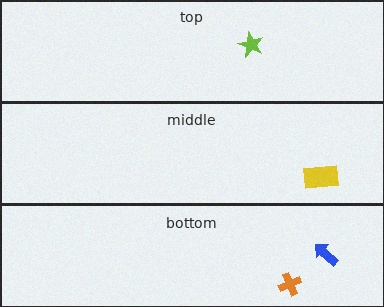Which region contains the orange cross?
The bottom region.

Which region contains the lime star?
The top region.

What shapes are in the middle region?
The yellow rectangle.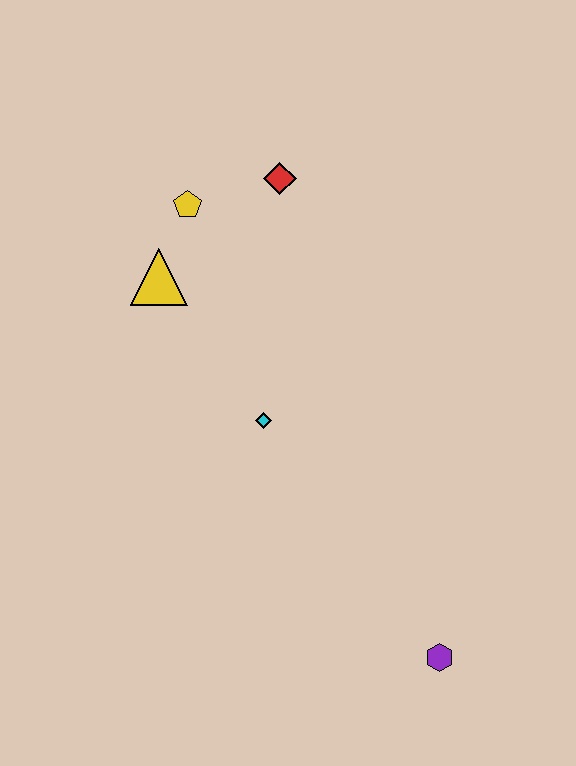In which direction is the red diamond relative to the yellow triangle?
The red diamond is to the right of the yellow triangle.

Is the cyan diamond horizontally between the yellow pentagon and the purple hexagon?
Yes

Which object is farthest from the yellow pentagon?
The purple hexagon is farthest from the yellow pentagon.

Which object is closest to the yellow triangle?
The yellow pentagon is closest to the yellow triangle.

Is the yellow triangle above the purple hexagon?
Yes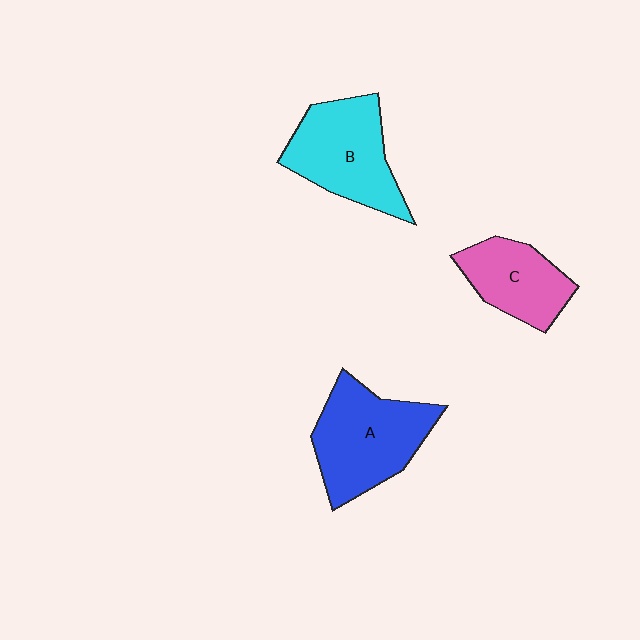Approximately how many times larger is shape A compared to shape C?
Approximately 1.5 times.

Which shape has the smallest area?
Shape C (pink).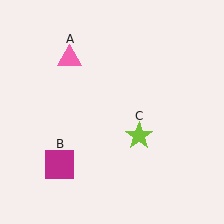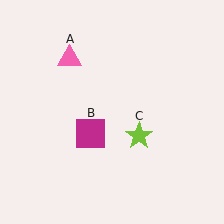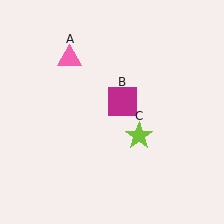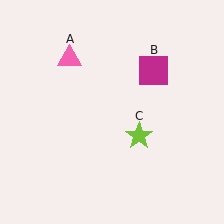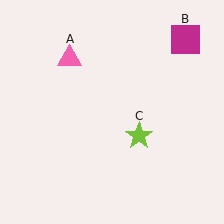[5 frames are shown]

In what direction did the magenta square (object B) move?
The magenta square (object B) moved up and to the right.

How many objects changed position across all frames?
1 object changed position: magenta square (object B).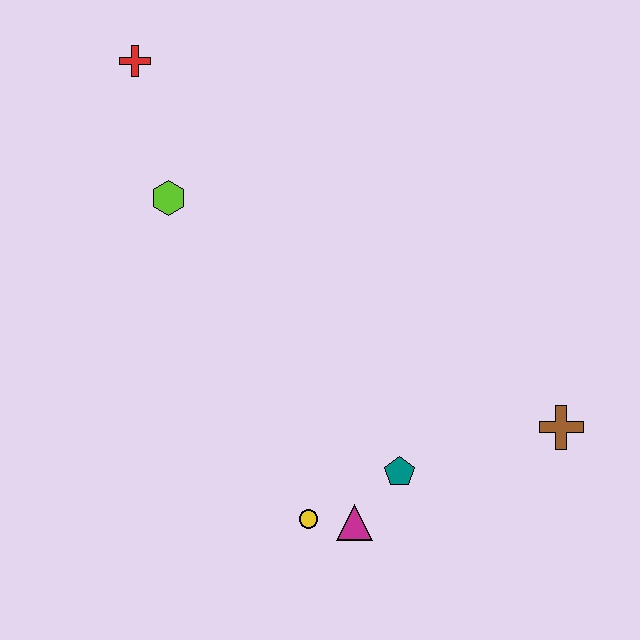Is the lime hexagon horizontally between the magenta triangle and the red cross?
Yes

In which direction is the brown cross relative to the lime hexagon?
The brown cross is to the right of the lime hexagon.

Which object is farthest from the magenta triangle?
The red cross is farthest from the magenta triangle.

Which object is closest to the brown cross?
The teal pentagon is closest to the brown cross.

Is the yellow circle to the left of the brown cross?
Yes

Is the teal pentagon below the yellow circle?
No